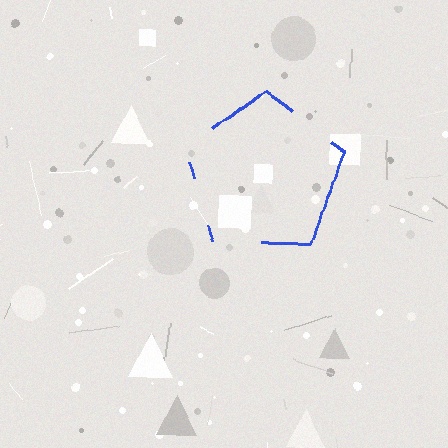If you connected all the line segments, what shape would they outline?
They would outline a pentagon.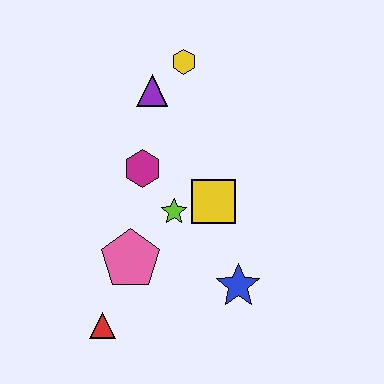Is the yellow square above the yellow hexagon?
No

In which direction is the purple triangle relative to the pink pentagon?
The purple triangle is above the pink pentagon.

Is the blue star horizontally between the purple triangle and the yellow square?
No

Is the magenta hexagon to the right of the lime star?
No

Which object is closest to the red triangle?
The pink pentagon is closest to the red triangle.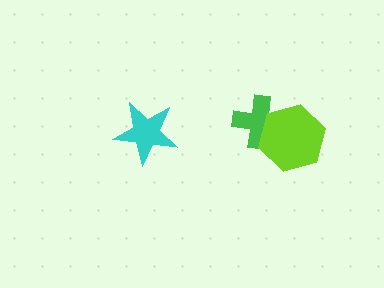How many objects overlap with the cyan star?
0 objects overlap with the cyan star.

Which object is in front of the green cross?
The lime hexagon is in front of the green cross.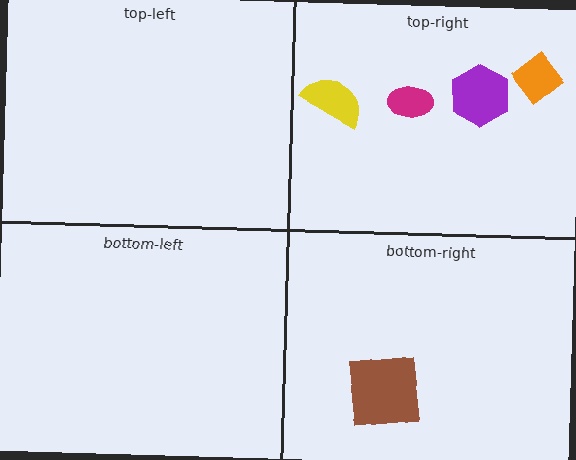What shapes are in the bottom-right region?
The brown square.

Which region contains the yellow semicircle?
The top-right region.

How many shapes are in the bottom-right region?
1.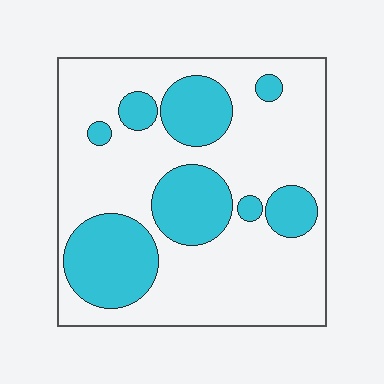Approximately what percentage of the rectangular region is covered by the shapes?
Approximately 30%.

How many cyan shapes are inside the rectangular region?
8.